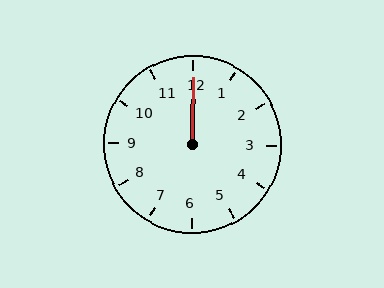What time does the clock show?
12:00.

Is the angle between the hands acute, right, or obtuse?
It is acute.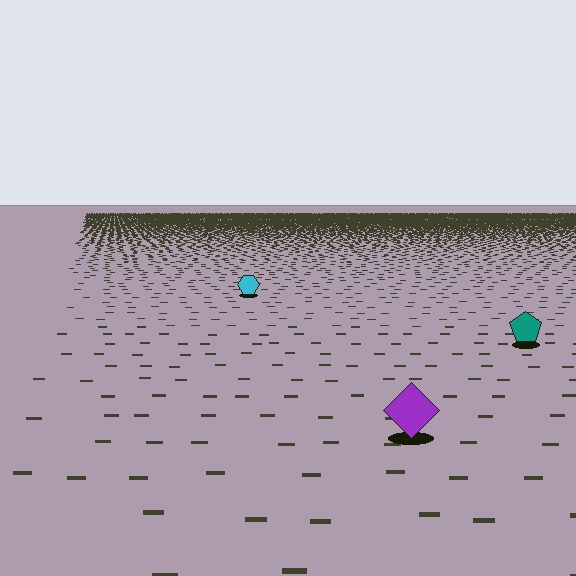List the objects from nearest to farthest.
From nearest to farthest: the purple diamond, the teal pentagon, the cyan hexagon.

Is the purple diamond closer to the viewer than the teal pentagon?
Yes. The purple diamond is closer — you can tell from the texture gradient: the ground texture is coarser near it.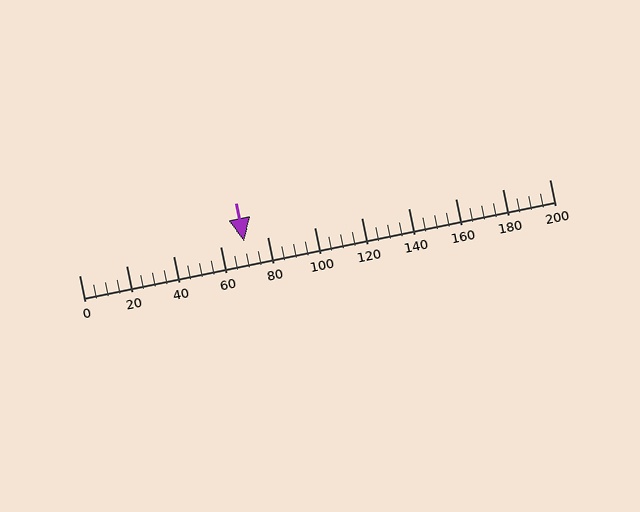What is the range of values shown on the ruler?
The ruler shows values from 0 to 200.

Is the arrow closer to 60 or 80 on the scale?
The arrow is closer to 80.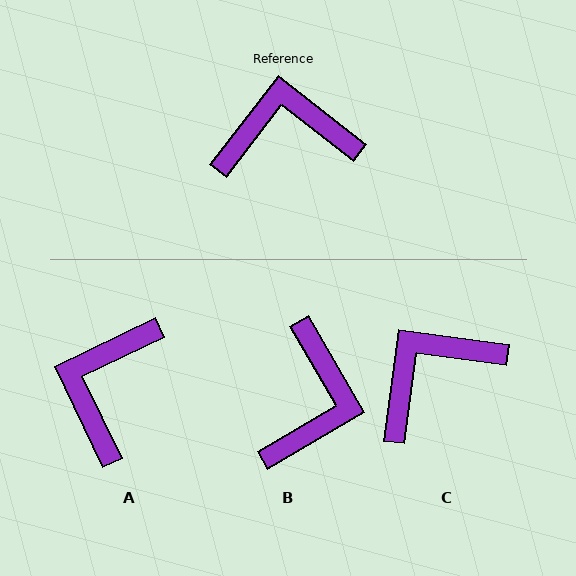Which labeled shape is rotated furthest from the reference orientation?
B, about 112 degrees away.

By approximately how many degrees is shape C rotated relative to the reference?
Approximately 31 degrees counter-clockwise.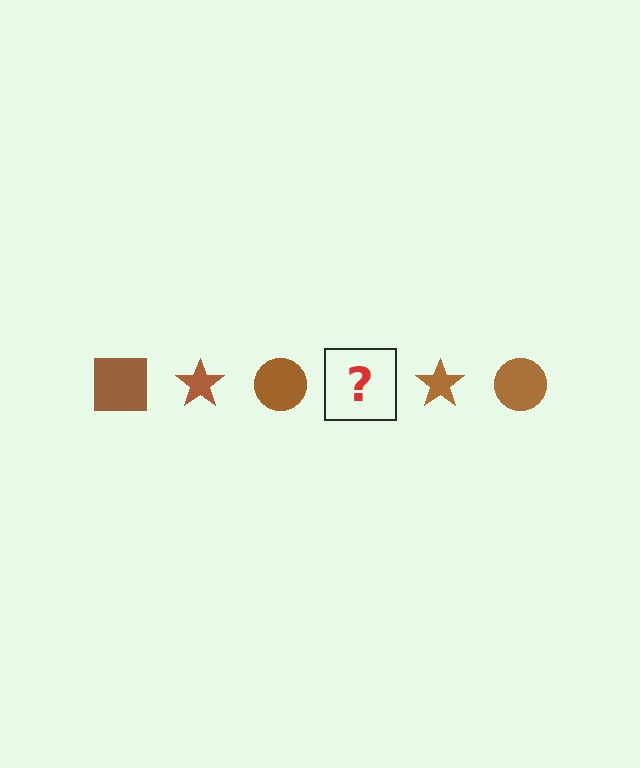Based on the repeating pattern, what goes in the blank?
The blank should be a brown square.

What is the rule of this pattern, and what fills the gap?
The rule is that the pattern cycles through square, star, circle shapes in brown. The gap should be filled with a brown square.